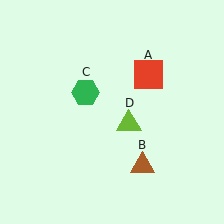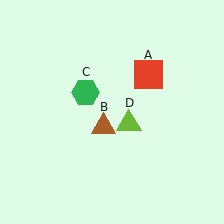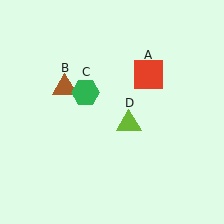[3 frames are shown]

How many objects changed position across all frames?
1 object changed position: brown triangle (object B).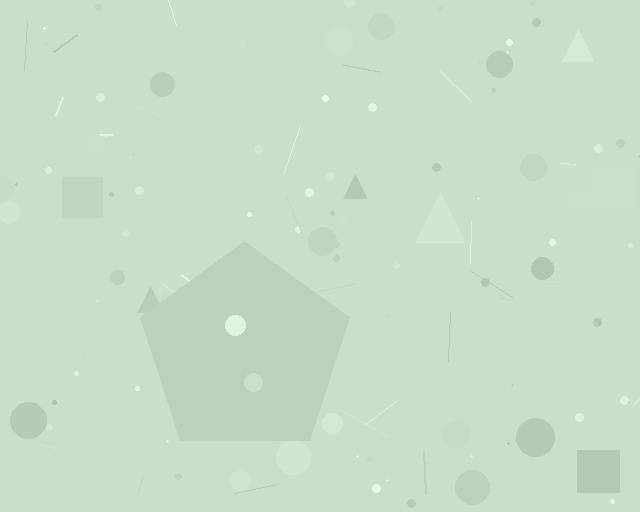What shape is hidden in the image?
A pentagon is hidden in the image.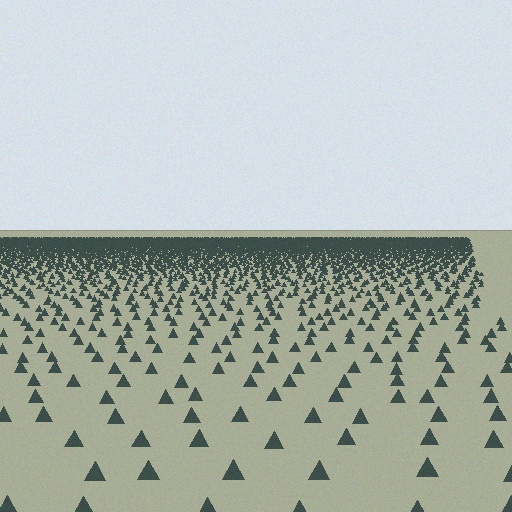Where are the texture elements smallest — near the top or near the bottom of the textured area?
Near the top.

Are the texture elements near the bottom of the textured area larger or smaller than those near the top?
Larger. Near the bottom, elements are closer to the viewer and appear at a bigger on-screen size.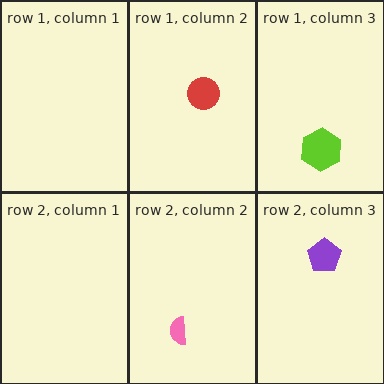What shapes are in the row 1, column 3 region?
The lime hexagon.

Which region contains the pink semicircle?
The row 2, column 2 region.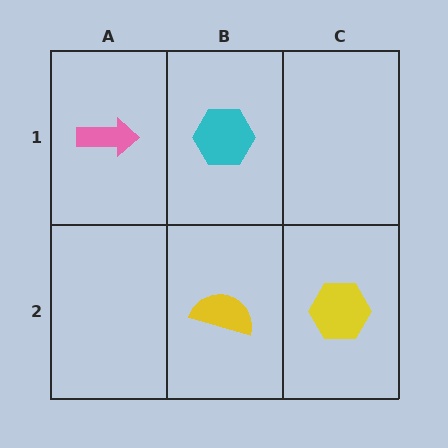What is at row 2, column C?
A yellow hexagon.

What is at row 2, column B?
A yellow semicircle.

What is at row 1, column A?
A pink arrow.